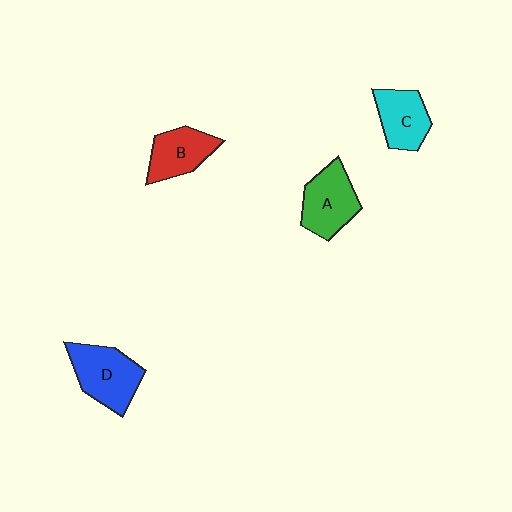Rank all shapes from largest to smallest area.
From largest to smallest: D (blue), A (green), B (red), C (cyan).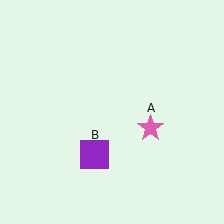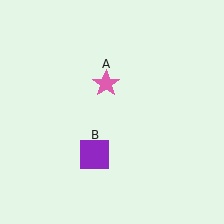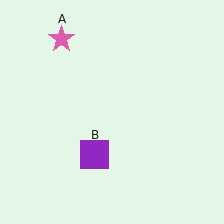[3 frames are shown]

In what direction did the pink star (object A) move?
The pink star (object A) moved up and to the left.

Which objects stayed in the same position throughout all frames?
Purple square (object B) remained stationary.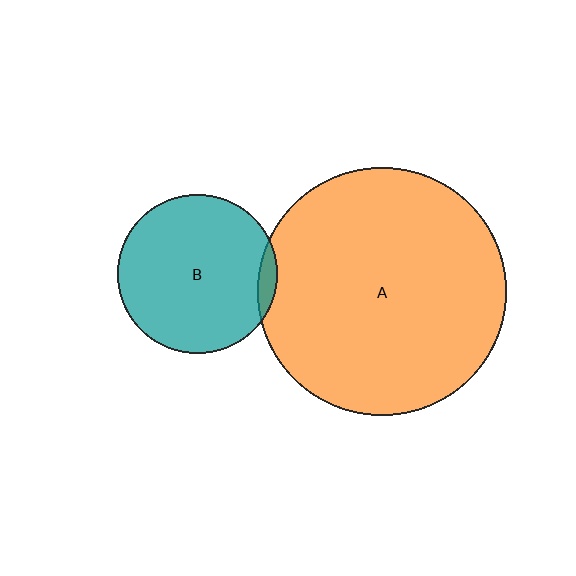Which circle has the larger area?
Circle A (orange).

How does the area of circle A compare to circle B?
Approximately 2.4 times.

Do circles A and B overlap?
Yes.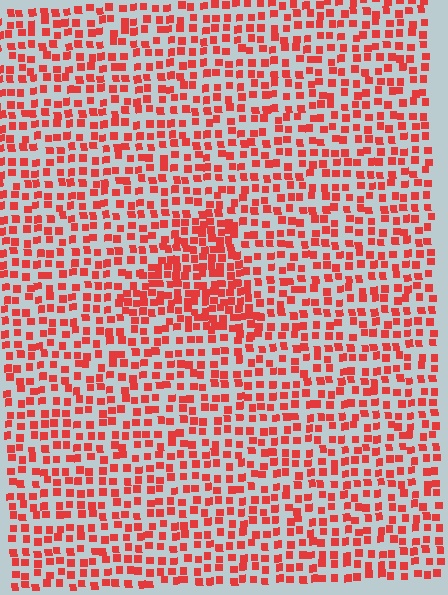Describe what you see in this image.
The image contains small red elements arranged at two different densities. A triangle-shaped region is visible where the elements are more densely packed than the surrounding area.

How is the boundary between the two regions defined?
The boundary is defined by a change in element density (approximately 1.7x ratio). All elements are the same color, size, and shape.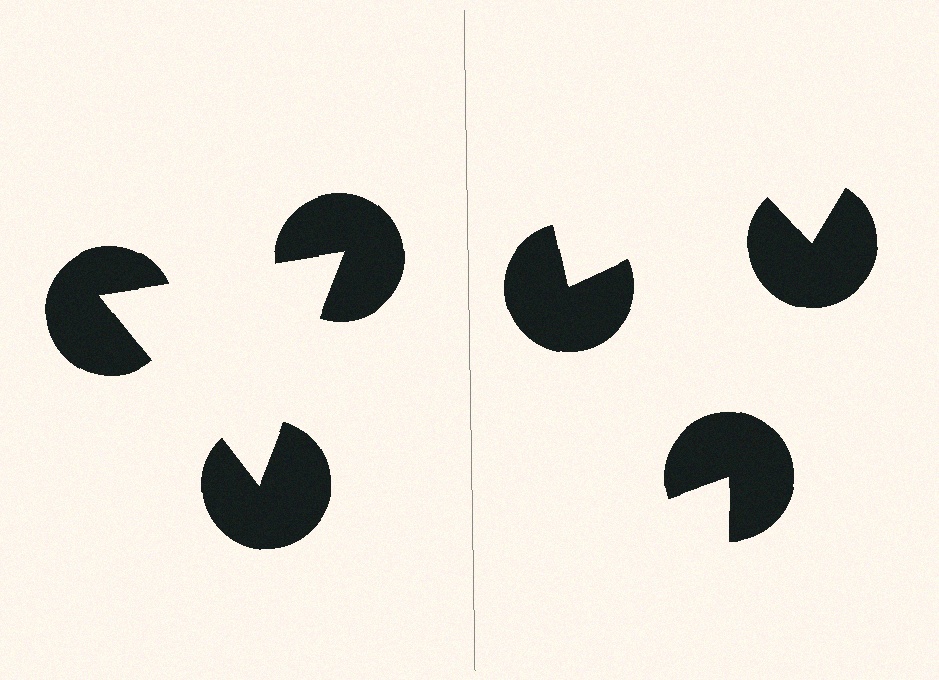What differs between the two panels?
The pac-man discs are positioned identically on both sides; only the wedge orientations differ. On the left they align to a triangle; on the right they are misaligned.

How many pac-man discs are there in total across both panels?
6 — 3 on each side.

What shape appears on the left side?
An illusory triangle.